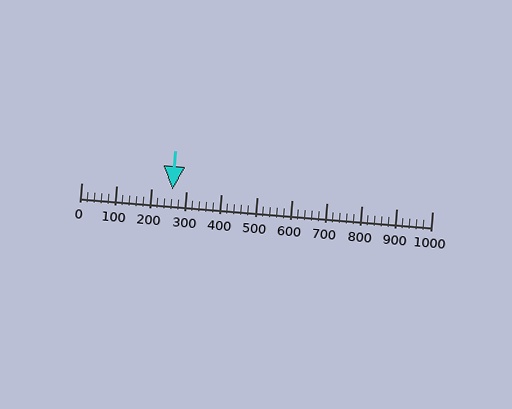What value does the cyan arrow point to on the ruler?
The cyan arrow points to approximately 260.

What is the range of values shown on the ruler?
The ruler shows values from 0 to 1000.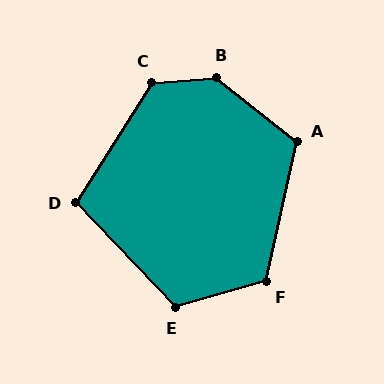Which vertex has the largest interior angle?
B, at approximately 138 degrees.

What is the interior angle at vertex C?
Approximately 127 degrees (obtuse).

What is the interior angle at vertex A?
Approximately 116 degrees (obtuse).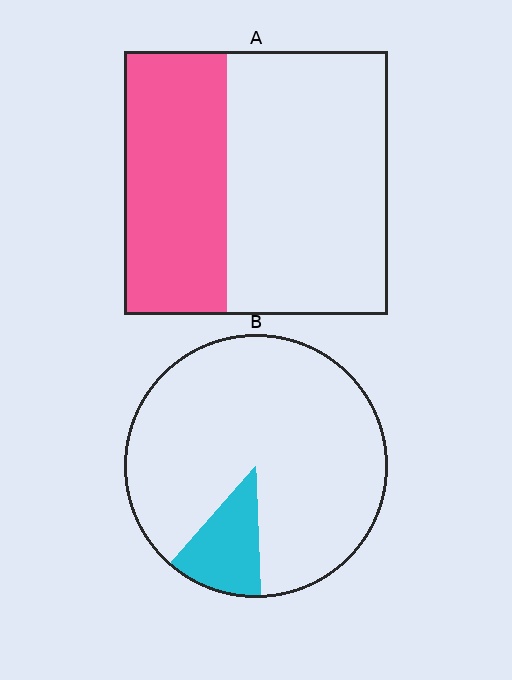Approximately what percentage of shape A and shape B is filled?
A is approximately 40% and B is approximately 10%.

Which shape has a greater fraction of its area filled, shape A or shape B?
Shape A.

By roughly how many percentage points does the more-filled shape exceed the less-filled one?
By roughly 25 percentage points (A over B).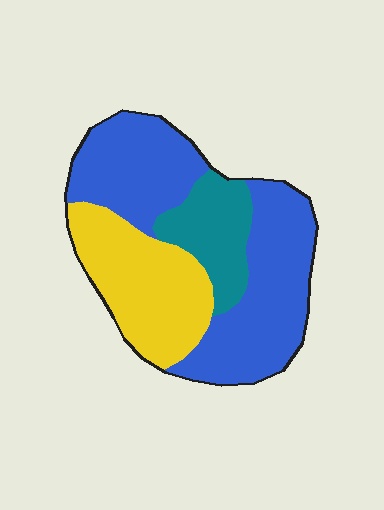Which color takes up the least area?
Teal, at roughly 15%.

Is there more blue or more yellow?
Blue.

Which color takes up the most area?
Blue, at roughly 55%.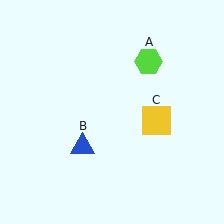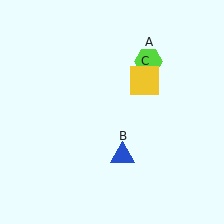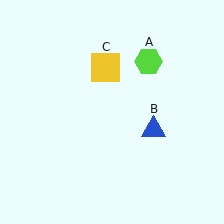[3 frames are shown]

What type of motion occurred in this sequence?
The blue triangle (object B), yellow square (object C) rotated counterclockwise around the center of the scene.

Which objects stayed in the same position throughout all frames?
Lime hexagon (object A) remained stationary.